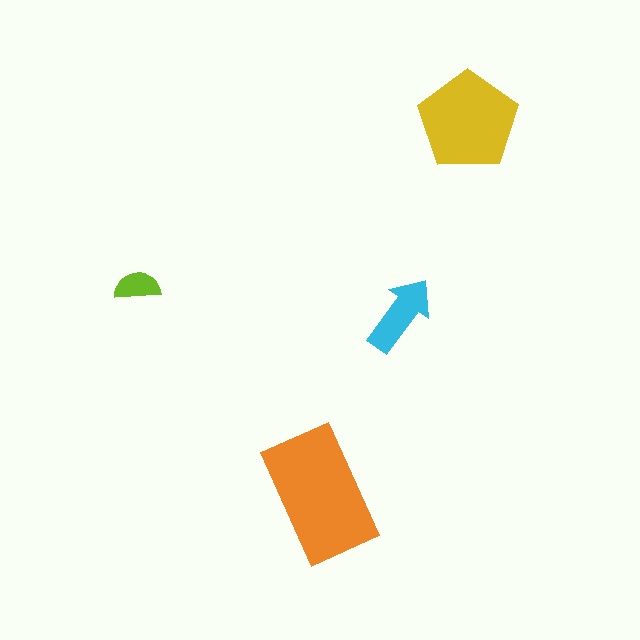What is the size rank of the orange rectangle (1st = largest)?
1st.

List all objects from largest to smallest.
The orange rectangle, the yellow pentagon, the cyan arrow, the lime semicircle.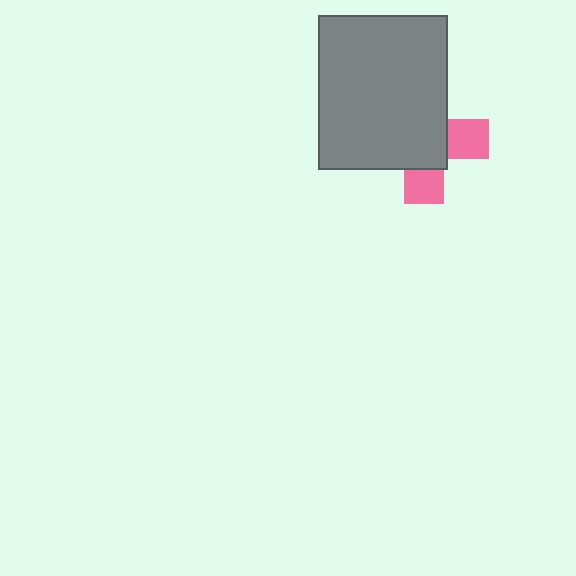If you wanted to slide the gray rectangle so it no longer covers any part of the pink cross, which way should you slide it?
Slide it toward the upper-left — that is the most direct way to separate the two shapes.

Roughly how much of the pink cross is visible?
A small part of it is visible (roughly 35%).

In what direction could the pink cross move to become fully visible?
The pink cross could move toward the lower-right. That would shift it out from behind the gray rectangle entirely.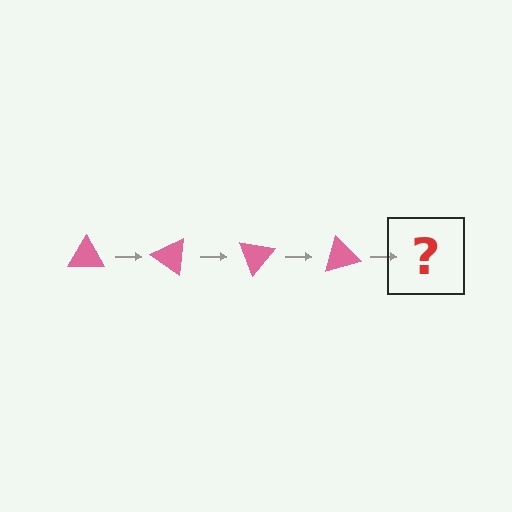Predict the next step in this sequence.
The next step is a pink triangle rotated 140 degrees.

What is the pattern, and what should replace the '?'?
The pattern is that the triangle rotates 35 degrees each step. The '?' should be a pink triangle rotated 140 degrees.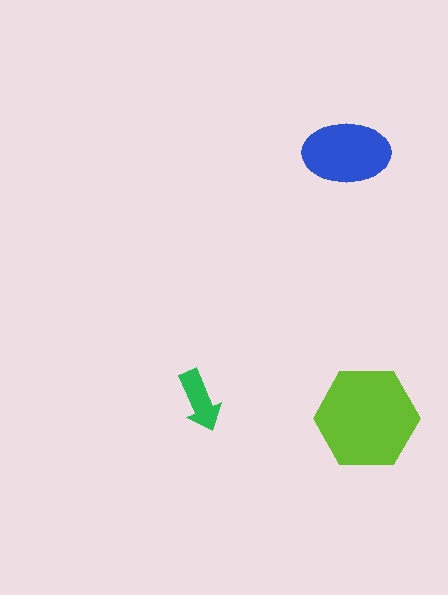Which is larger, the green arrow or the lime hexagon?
The lime hexagon.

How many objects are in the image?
There are 3 objects in the image.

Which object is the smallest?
The green arrow.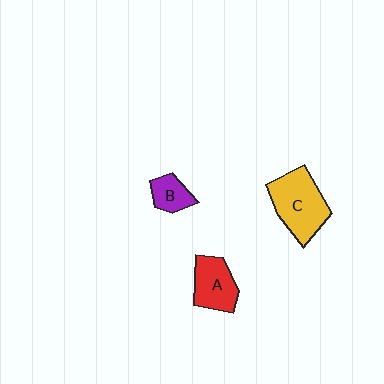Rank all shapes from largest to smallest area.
From largest to smallest: C (yellow), A (red), B (purple).